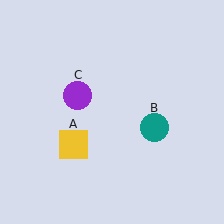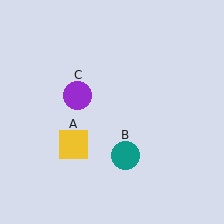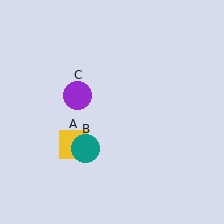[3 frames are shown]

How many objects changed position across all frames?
1 object changed position: teal circle (object B).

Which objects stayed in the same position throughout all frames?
Yellow square (object A) and purple circle (object C) remained stationary.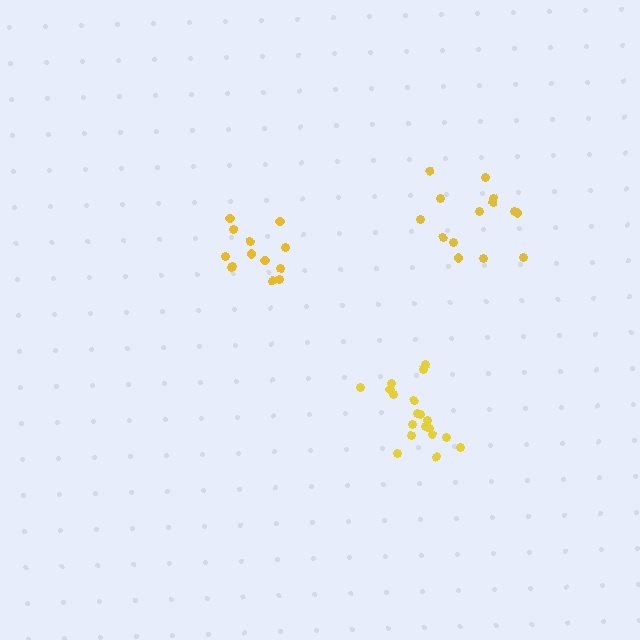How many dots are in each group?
Group 1: 13 dots, Group 2: 14 dots, Group 3: 19 dots (46 total).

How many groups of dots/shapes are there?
There are 3 groups.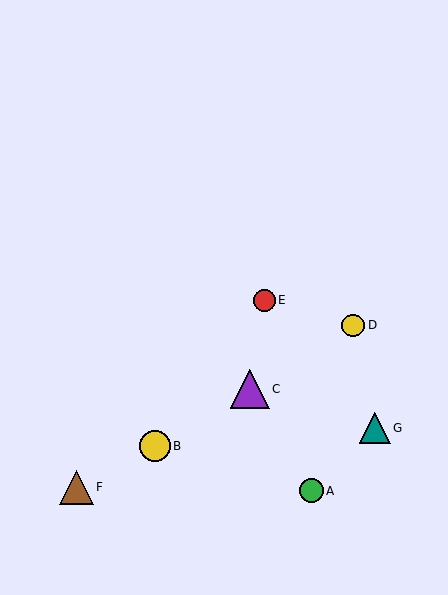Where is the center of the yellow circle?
The center of the yellow circle is at (353, 325).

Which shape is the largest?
The purple triangle (labeled C) is the largest.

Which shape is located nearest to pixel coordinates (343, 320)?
The yellow circle (labeled D) at (353, 325) is nearest to that location.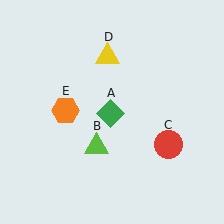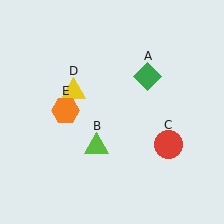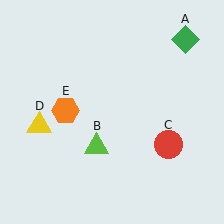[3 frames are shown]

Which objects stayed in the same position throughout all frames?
Lime triangle (object B) and red circle (object C) and orange hexagon (object E) remained stationary.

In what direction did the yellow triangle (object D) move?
The yellow triangle (object D) moved down and to the left.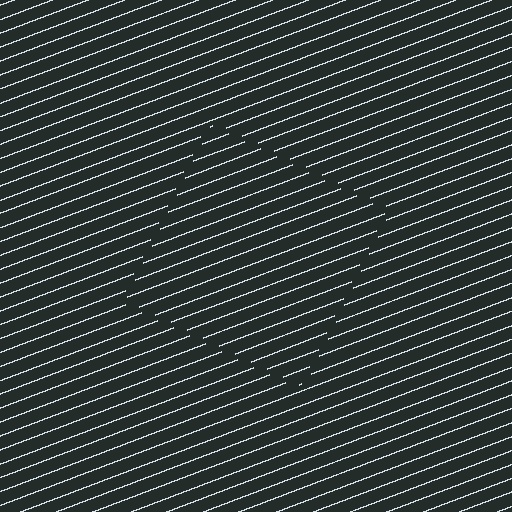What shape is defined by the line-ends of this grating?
An illusory square. The interior of the shape contains the same grating, shifted by half a period — the contour is defined by the phase discontinuity where line-ends from the inner and outer gratings abut.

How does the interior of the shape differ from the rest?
The interior of the shape contains the same grating, shifted by half a period — the contour is defined by the phase discontinuity where line-ends from the inner and outer gratings abut.